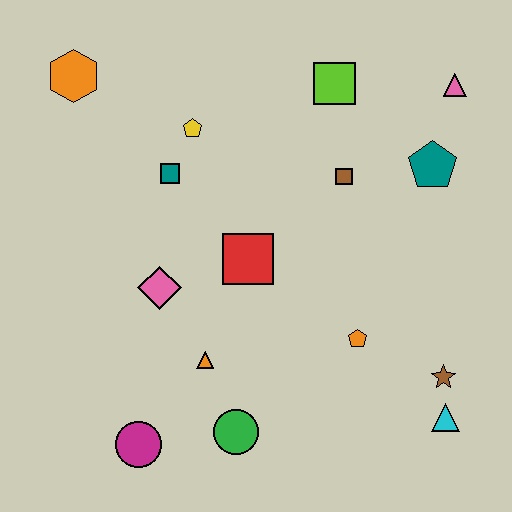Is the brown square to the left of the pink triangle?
Yes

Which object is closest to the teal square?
The yellow pentagon is closest to the teal square.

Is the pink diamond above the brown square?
No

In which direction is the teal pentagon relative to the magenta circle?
The teal pentagon is to the right of the magenta circle.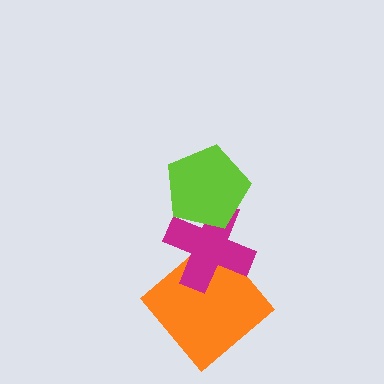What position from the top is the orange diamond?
The orange diamond is 3rd from the top.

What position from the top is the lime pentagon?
The lime pentagon is 1st from the top.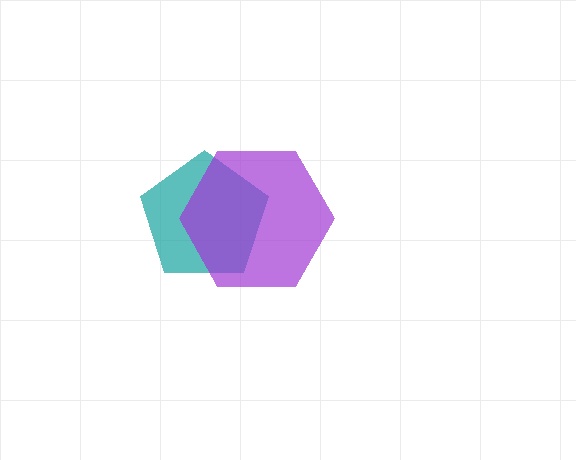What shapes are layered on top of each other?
The layered shapes are: a teal pentagon, a purple hexagon.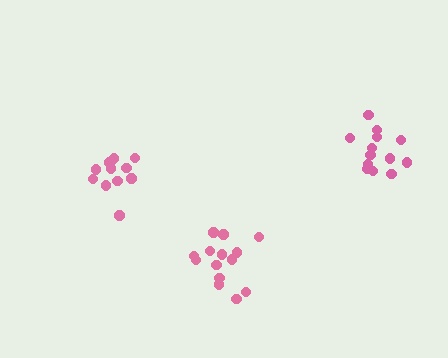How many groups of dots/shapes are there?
There are 3 groups.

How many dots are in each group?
Group 1: 12 dots, Group 2: 13 dots, Group 3: 14 dots (39 total).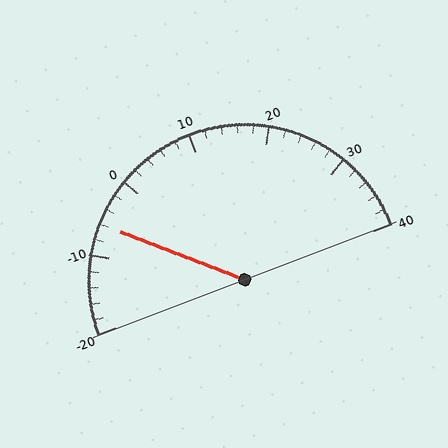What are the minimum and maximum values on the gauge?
The gauge ranges from -20 to 40.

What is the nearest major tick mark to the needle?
The nearest major tick mark is -10.